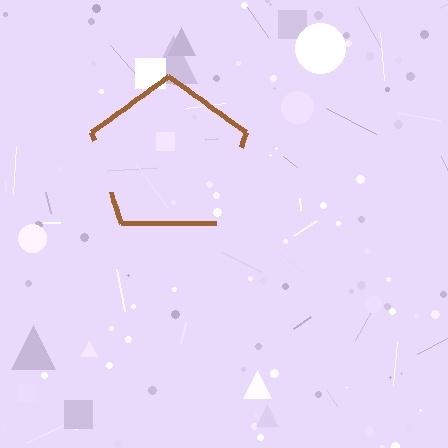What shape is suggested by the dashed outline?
The dashed outline suggests a pentagon.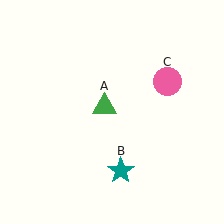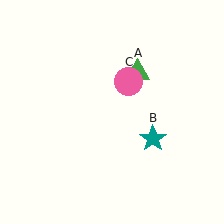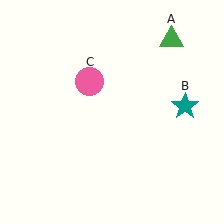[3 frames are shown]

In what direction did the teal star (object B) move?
The teal star (object B) moved up and to the right.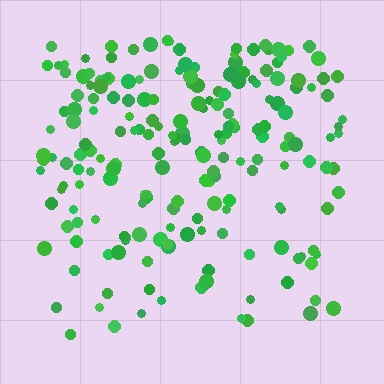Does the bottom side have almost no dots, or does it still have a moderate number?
Still a moderate number, just noticeably fewer than the top.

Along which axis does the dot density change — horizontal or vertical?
Vertical.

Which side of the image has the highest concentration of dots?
The top.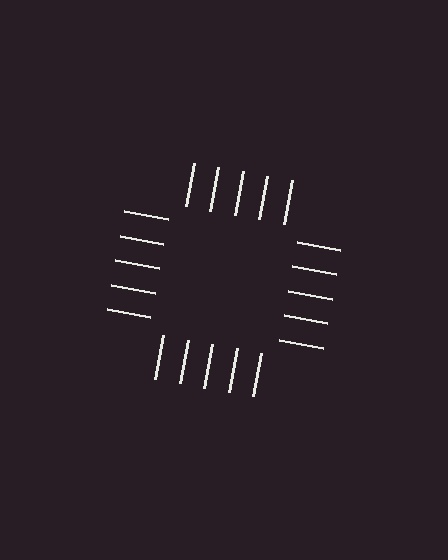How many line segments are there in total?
20 — 5 along each of the 4 edges.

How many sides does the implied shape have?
4 sides — the line-ends trace a square.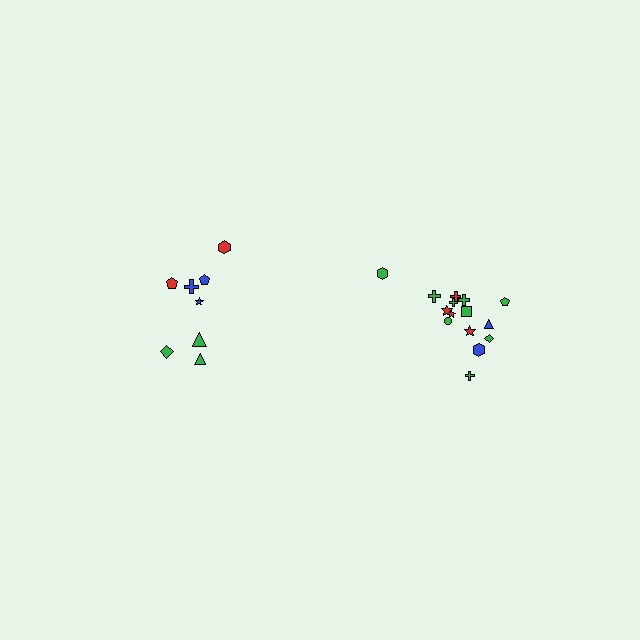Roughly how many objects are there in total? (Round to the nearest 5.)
Roughly 25 objects in total.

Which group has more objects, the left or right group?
The right group.